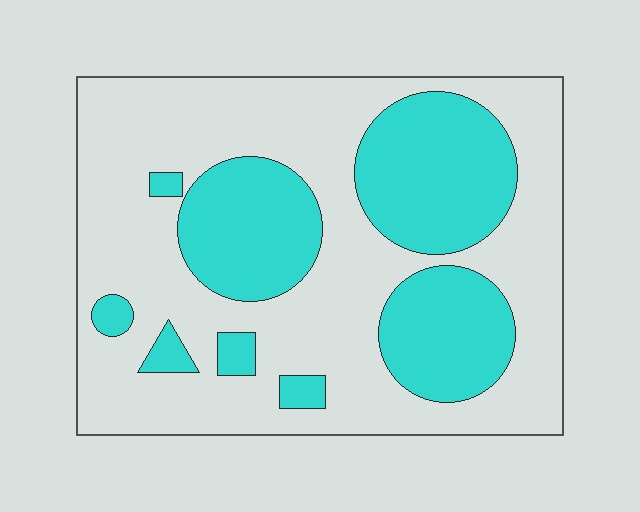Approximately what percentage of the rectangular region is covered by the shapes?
Approximately 35%.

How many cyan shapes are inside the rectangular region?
8.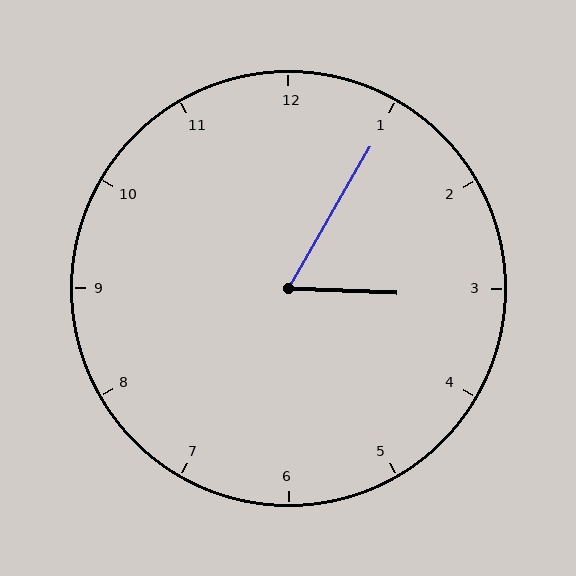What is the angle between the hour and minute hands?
Approximately 62 degrees.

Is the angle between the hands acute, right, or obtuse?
It is acute.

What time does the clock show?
3:05.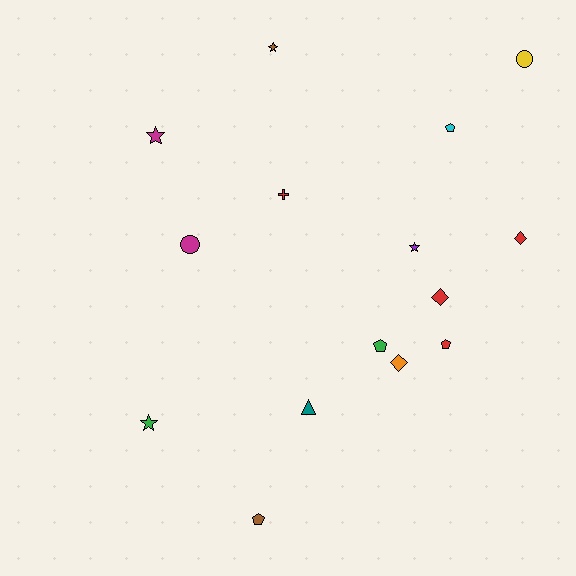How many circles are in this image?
There are 2 circles.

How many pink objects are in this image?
There are no pink objects.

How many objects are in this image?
There are 15 objects.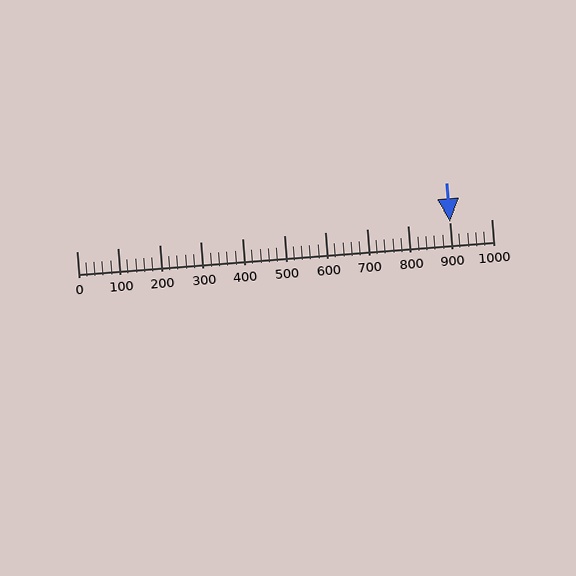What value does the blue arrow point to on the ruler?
The blue arrow points to approximately 900.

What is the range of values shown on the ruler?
The ruler shows values from 0 to 1000.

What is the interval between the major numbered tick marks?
The major tick marks are spaced 100 units apart.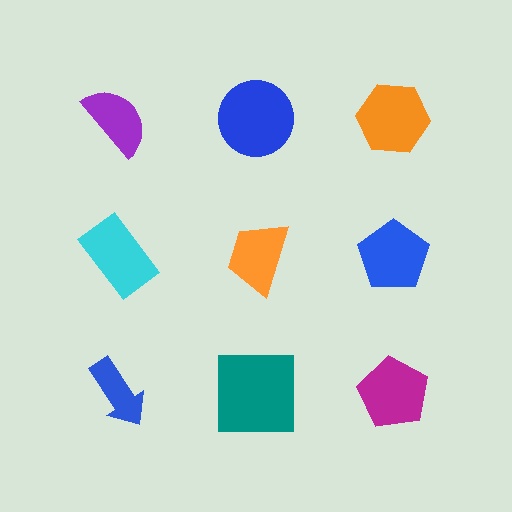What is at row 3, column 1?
A blue arrow.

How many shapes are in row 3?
3 shapes.